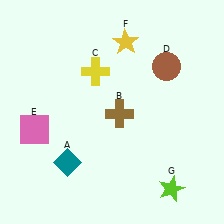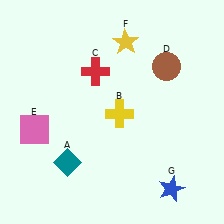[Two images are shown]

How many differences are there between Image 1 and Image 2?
There are 3 differences between the two images.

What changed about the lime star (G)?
In Image 1, G is lime. In Image 2, it changed to blue.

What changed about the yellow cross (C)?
In Image 1, C is yellow. In Image 2, it changed to red.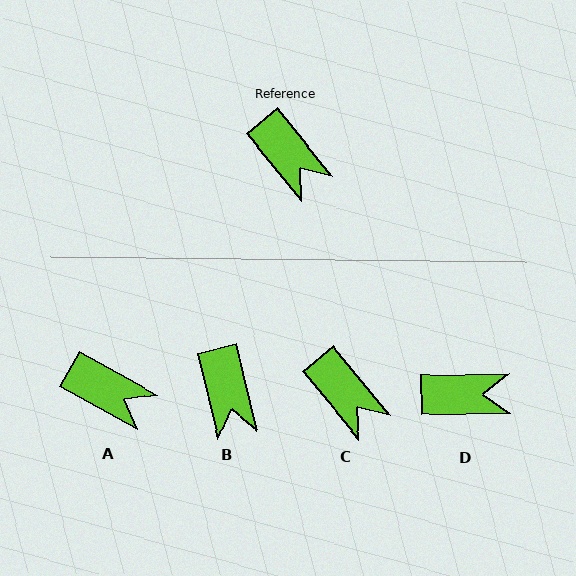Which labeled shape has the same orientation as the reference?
C.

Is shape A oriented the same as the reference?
No, it is off by about 22 degrees.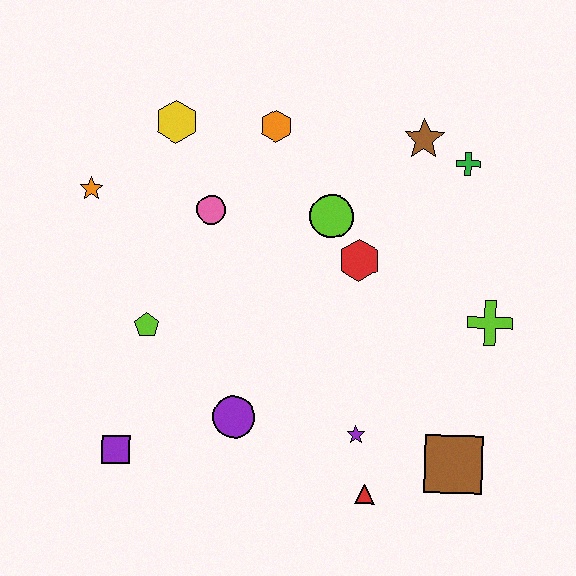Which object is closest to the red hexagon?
The lime circle is closest to the red hexagon.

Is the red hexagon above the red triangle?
Yes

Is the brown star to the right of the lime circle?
Yes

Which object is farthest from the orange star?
The brown square is farthest from the orange star.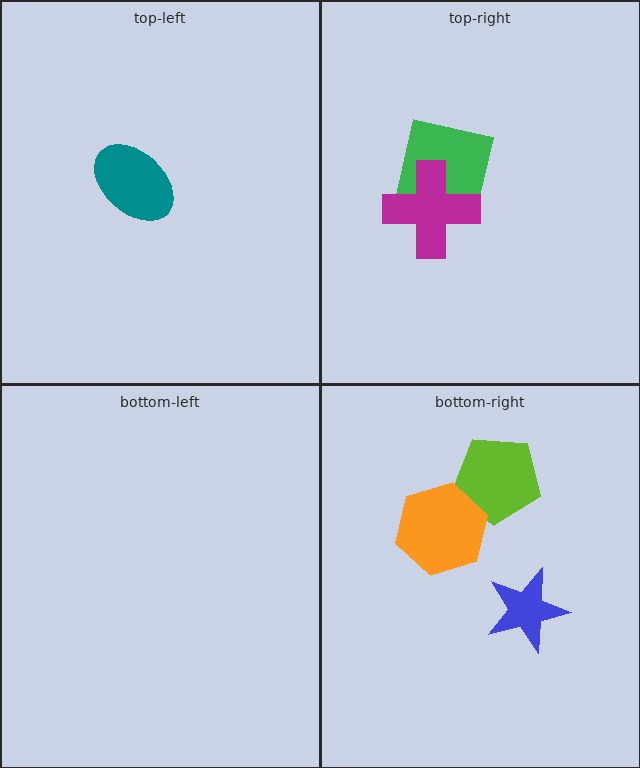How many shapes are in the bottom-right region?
3.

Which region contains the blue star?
The bottom-right region.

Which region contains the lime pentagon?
The bottom-right region.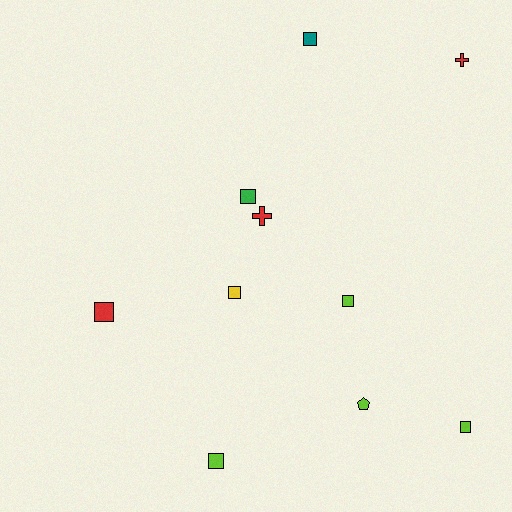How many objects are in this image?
There are 10 objects.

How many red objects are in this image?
There are 3 red objects.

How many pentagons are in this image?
There is 1 pentagon.